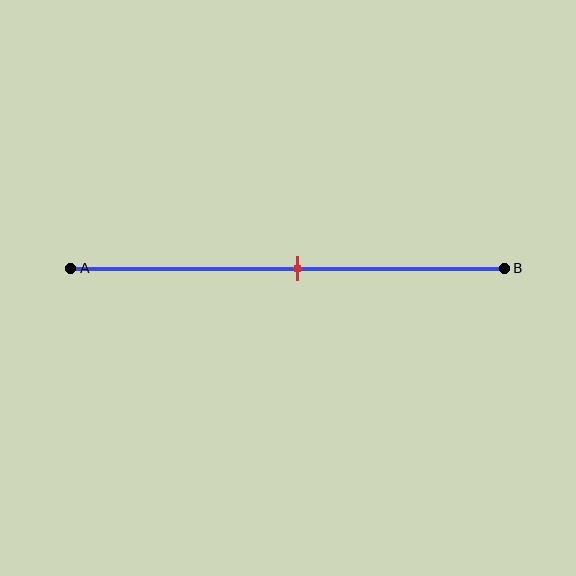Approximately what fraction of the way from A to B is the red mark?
The red mark is approximately 50% of the way from A to B.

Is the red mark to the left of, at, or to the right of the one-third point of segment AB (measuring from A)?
The red mark is to the right of the one-third point of segment AB.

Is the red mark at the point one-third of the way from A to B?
No, the mark is at about 50% from A, not at the 33% one-third point.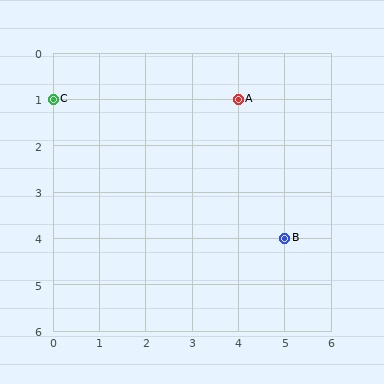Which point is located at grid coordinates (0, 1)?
Point C is at (0, 1).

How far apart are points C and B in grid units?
Points C and B are 5 columns and 3 rows apart (about 5.8 grid units diagonally).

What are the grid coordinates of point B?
Point B is at grid coordinates (5, 4).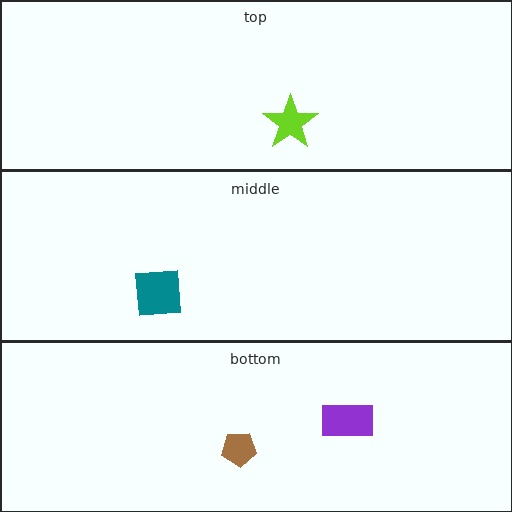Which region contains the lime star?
The top region.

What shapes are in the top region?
The lime star.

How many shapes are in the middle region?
1.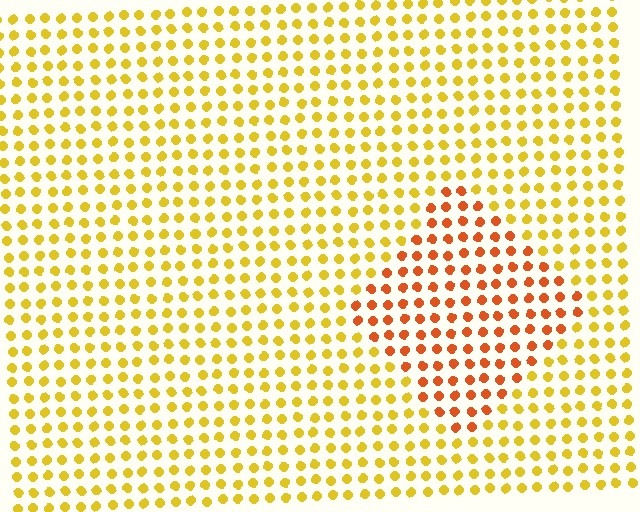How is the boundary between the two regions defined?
The boundary is defined purely by a slight shift in hue (about 36 degrees). Spacing, size, and orientation are identical on both sides.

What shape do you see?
I see a diamond.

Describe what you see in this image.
The image is filled with small yellow elements in a uniform arrangement. A diamond-shaped region is visible where the elements are tinted to a slightly different hue, forming a subtle color boundary.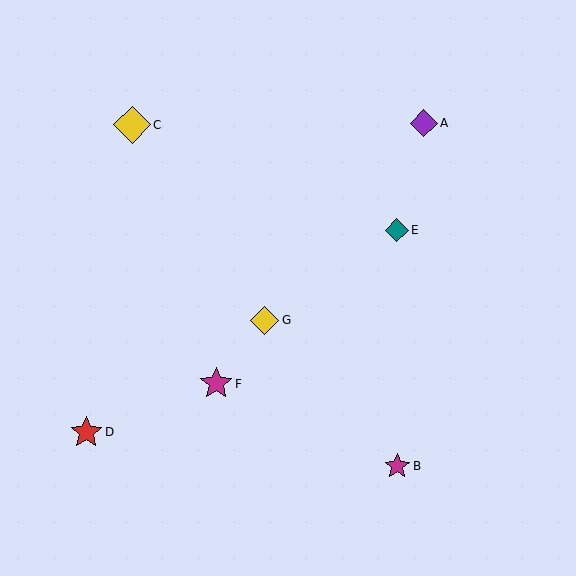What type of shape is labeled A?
Shape A is a purple diamond.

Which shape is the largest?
The yellow diamond (labeled C) is the largest.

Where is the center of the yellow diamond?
The center of the yellow diamond is at (132, 125).